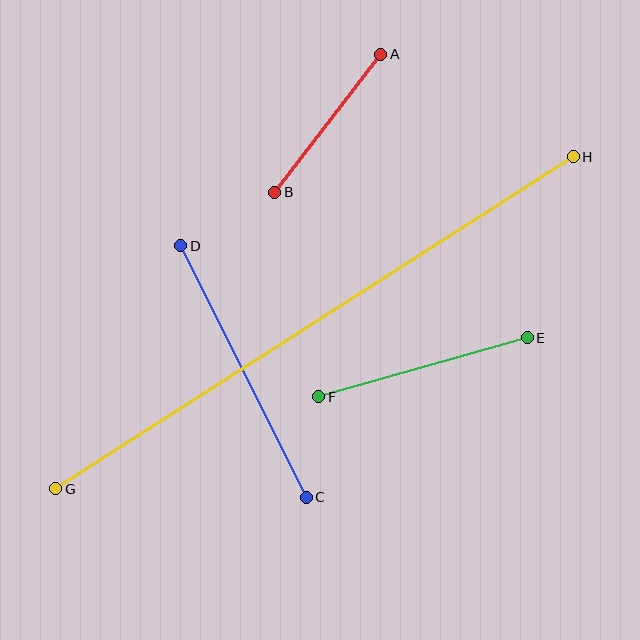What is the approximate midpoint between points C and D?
The midpoint is at approximately (243, 372) pixels.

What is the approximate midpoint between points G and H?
The midpoint is at approximately (314, 323) pixels.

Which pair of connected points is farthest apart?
Points G and H are farthest apart.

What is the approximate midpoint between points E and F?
The midpoint is at approximately (423, 367) pixels.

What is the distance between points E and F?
The distance is approximately 217 pixels.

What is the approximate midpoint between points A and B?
The midpoint is at approximately (328, 123) pixels.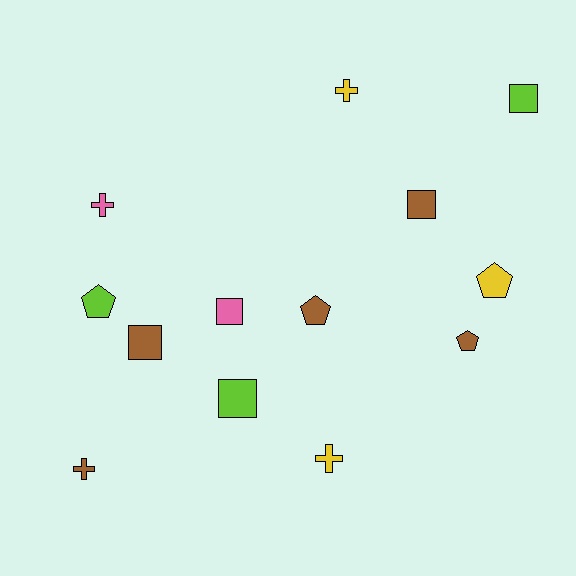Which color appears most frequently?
Brown, with 5 objects.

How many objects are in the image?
There are 13 objects.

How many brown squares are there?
There are 2 brown squares.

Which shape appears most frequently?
Square, with 5 objects.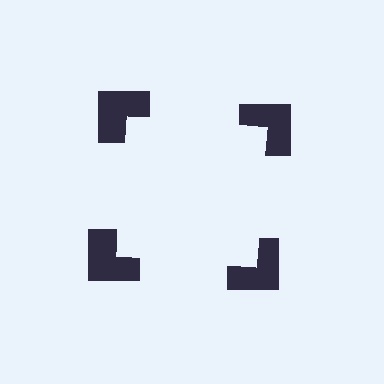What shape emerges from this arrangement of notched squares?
An illusory square — its edges are inferred from the aligned wedge cuts in the notched squares, not physically drawn.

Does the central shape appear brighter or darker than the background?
It typically appears slightly brighter than the background, even though no actual brightness change is drawn.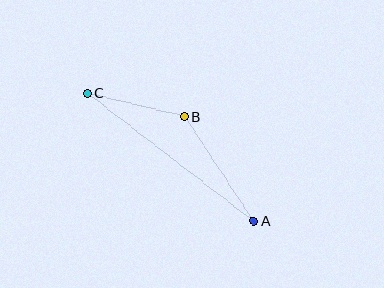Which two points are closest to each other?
Points B and C are closest to each other.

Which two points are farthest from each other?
Points A and C are farthest from each other.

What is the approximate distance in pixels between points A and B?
The distance between A and B is approximately 125 pixels.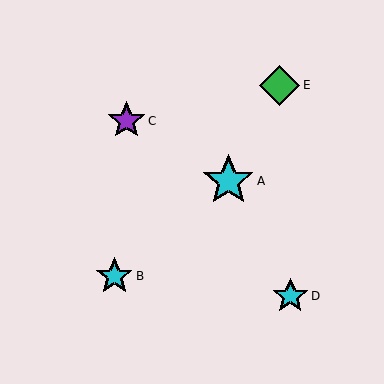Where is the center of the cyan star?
The center of the cyan star is at (114, 276).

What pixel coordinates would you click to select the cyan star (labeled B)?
Click at (114, 276) to select the cyan star B.